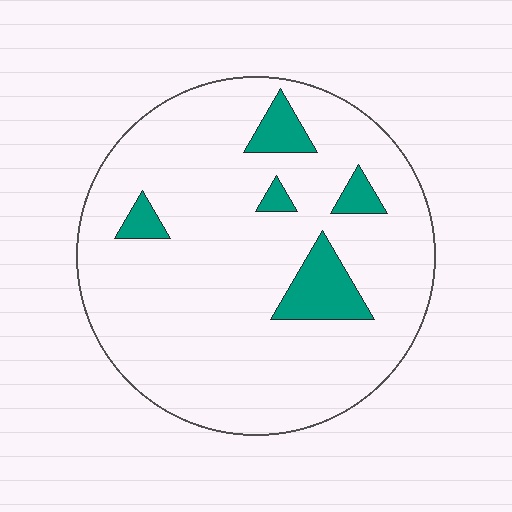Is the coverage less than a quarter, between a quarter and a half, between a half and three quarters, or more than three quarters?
Less than a quarter.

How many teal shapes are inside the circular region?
5.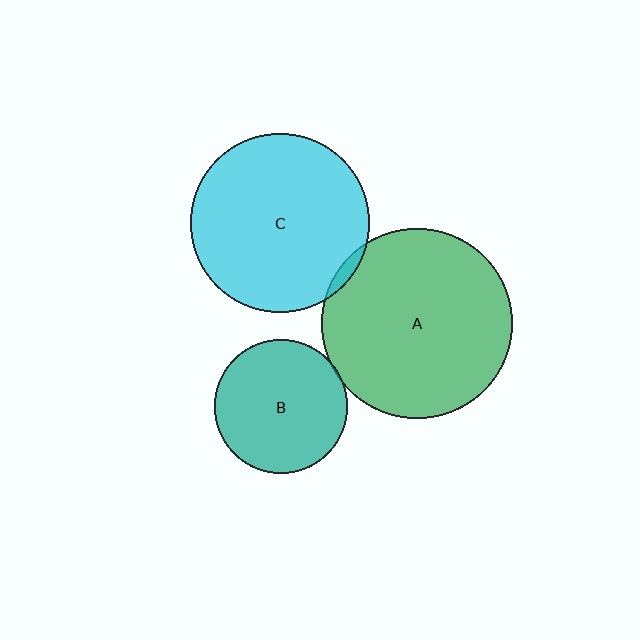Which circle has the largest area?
Circle A (green).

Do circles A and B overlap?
Yes.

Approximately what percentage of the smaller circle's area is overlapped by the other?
Approximately 5%.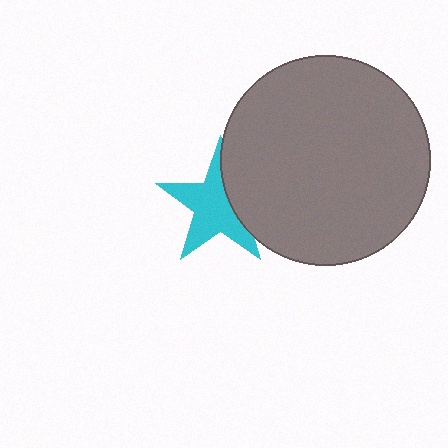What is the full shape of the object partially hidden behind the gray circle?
The partially hidden object is a cyan star.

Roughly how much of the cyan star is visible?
Most of it is visible (roughly 69%).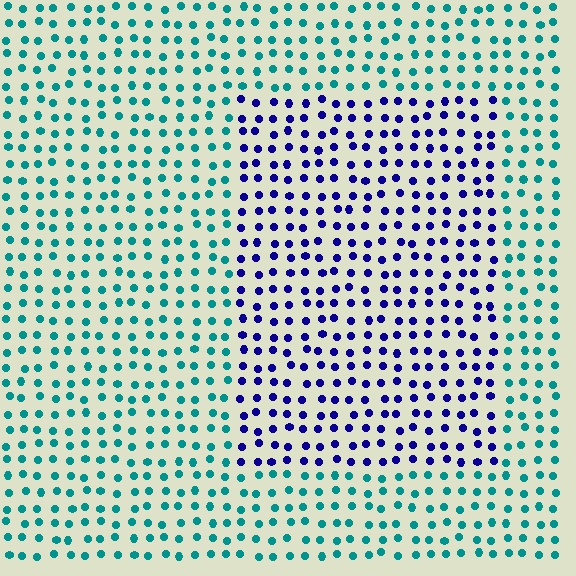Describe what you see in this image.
The image is filled with small teal elements in a uniform arrangement. A rectangle-shaped region is visible where the elements are tinted to a slightly different hue, forming a subtle color boundary.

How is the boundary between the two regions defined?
The boundary is defined purely by a slight shift in hue (about 67 degrees). Spacing, size, and orientation are identical on both sides.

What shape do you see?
I see a rectangle.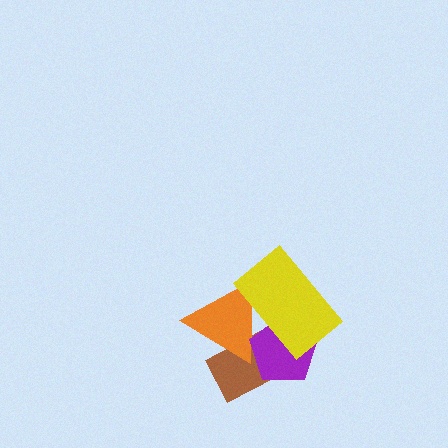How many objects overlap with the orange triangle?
3 objects overlap with the orange triangle.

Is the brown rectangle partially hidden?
Yes, it is partially covered by another shape.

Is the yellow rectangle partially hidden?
No, no other shape covers it.